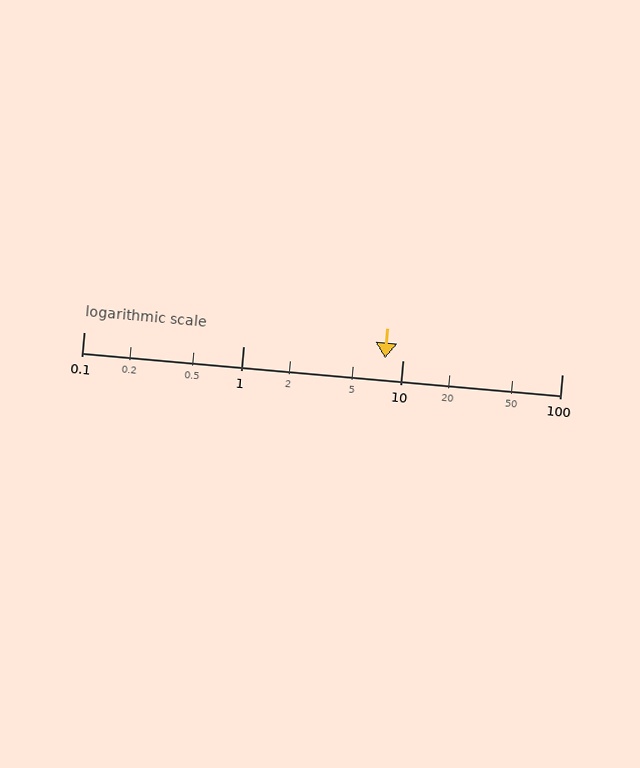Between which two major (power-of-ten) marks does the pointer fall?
The pointer is between 1 and 10.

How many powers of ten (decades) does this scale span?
The scale spans 3 decades, from 0.1 to 100.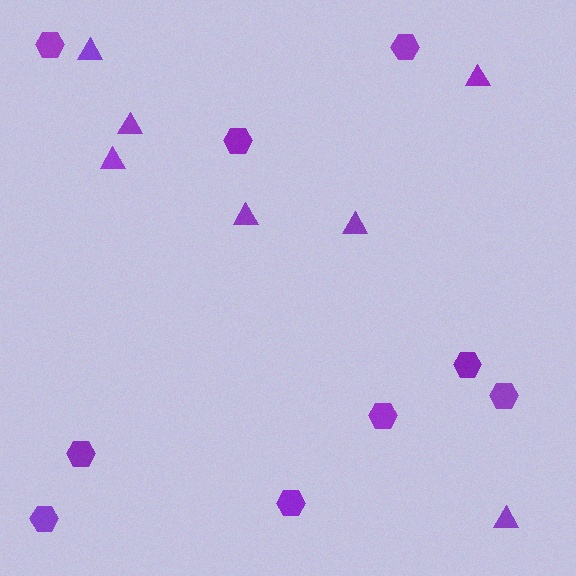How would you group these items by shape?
There are 2 groups: one group of hexagons (9) and one group of triangles (7).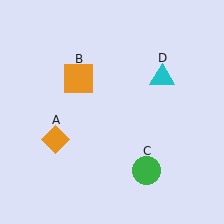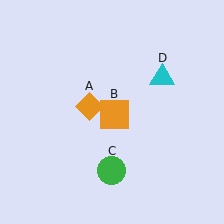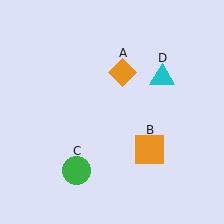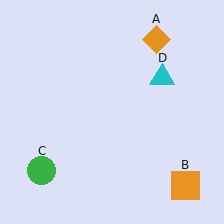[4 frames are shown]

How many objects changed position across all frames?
3 objects changed position: orange diamond (object A), orange square (object B), green circle (object C).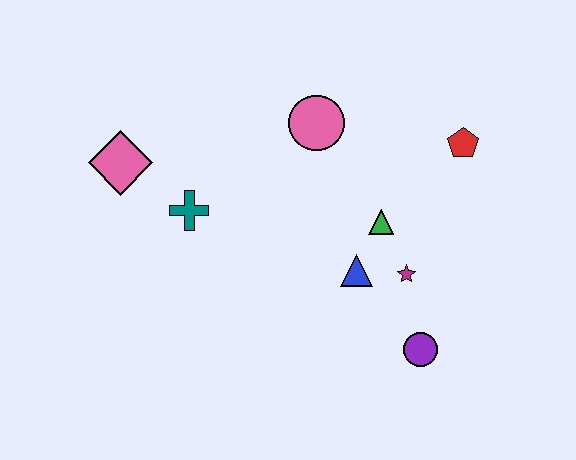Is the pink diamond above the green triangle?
Yes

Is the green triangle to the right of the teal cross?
Yes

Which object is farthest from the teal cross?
The red pentagon is farthest from the teal cross.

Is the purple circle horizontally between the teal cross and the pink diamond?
No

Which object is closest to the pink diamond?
The teal cross is closest to the pink diamond.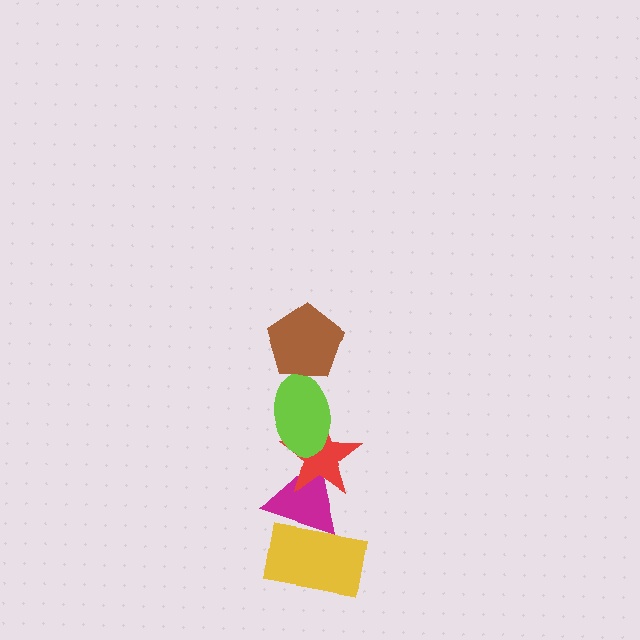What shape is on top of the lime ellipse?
The brown pentagon is on top of the lime ellipse.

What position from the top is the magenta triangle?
The magenta triangle is 4th from the top.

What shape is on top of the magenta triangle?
The red star is on top of the magenta triangle.